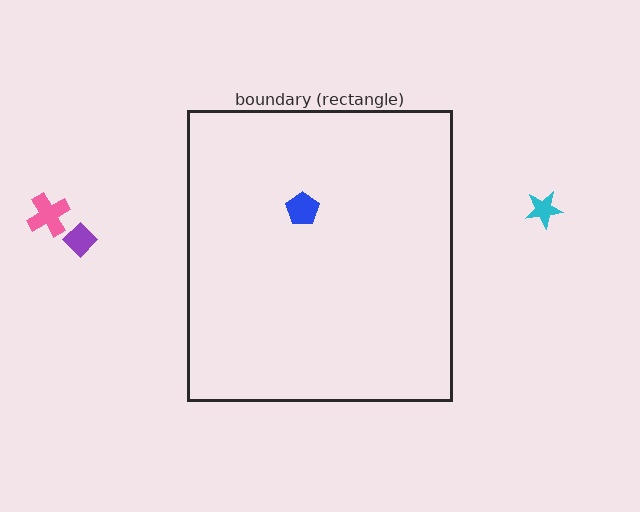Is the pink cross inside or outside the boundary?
Outside.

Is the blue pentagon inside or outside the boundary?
Inside.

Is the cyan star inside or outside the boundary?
Outside.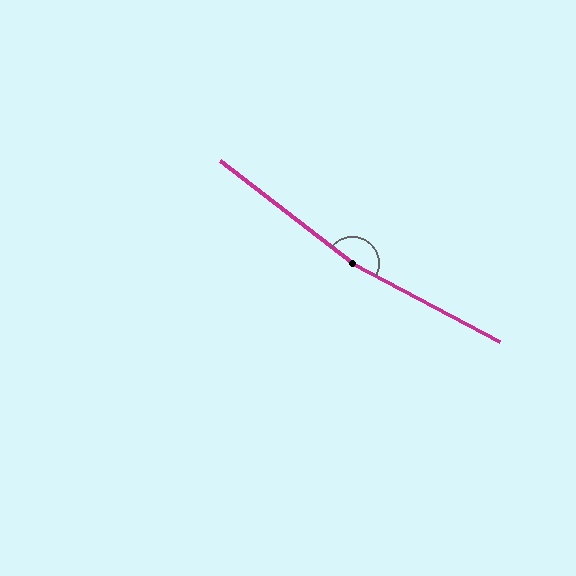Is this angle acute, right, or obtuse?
It is obtuse.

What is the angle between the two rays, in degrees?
Approximately 170 degrees.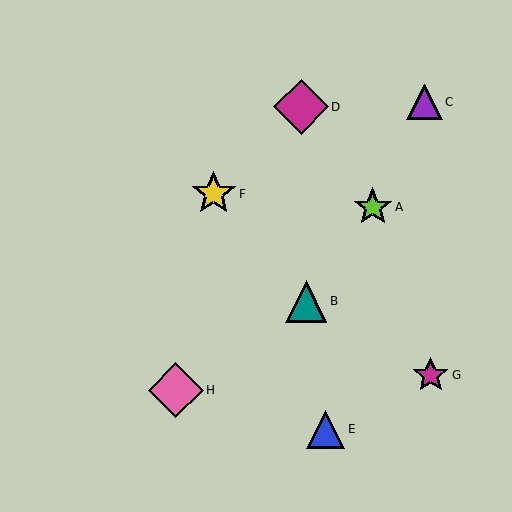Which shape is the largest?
The pink diamond (labeled H) is the largest.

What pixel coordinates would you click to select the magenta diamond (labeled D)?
Click at (301, 107) to select the magenta diamond D.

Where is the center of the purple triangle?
The center of the purple triangle is at (425, 102).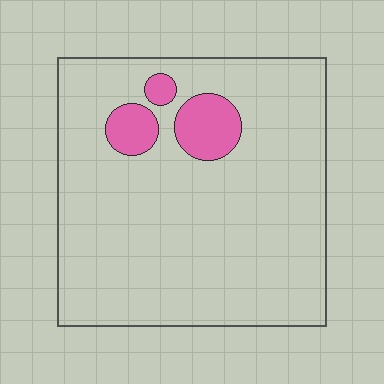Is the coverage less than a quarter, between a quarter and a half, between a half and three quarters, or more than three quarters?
Less than a quarter.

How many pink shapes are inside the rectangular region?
3.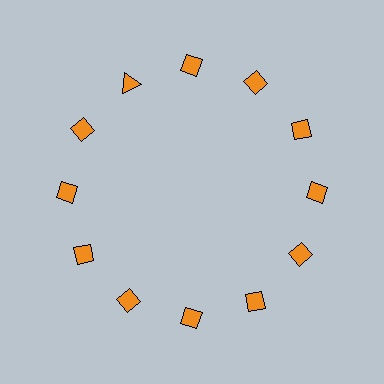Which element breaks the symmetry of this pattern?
The orange triangle at roughly the 11 o'clock position breaks the symmetry. All other shapes are orange diamonds.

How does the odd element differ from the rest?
It has a different shape: triangle instead of diamond.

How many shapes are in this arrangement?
There are 12 shapes arranged in a ring pattern.